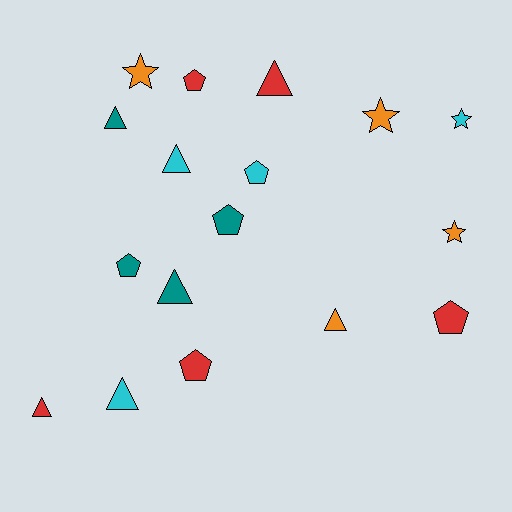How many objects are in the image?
There are 17 objects.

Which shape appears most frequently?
Triangle, with 7 objects.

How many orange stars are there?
There are 3 orange stars.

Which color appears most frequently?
Red, with 5 objects.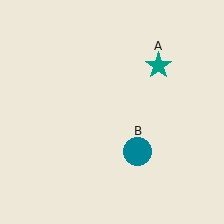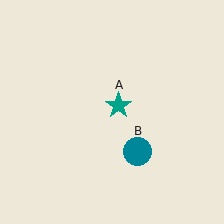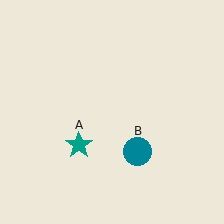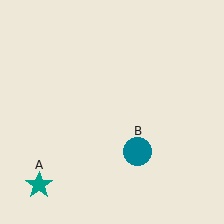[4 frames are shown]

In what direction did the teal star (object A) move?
The teal star (object A) moved down and to the left.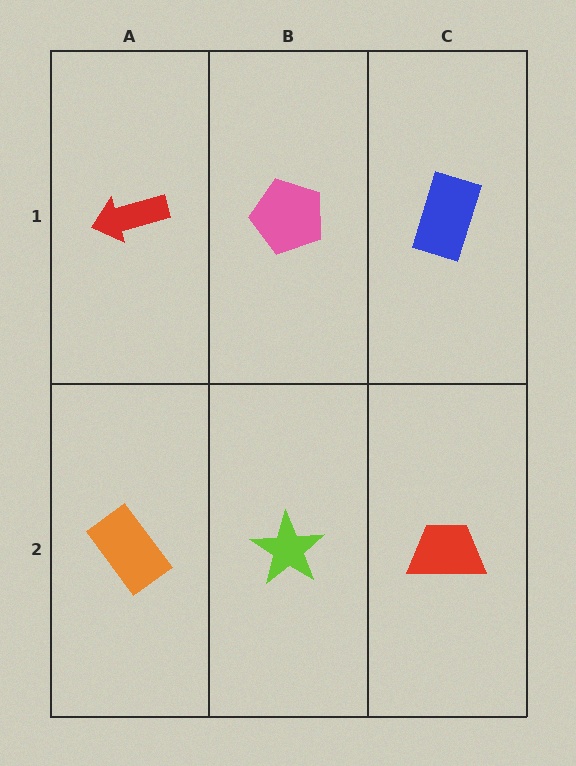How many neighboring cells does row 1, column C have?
2.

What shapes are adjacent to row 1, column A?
An orange rectangle (row 2, column A), a pink pentagon (row 1, column B).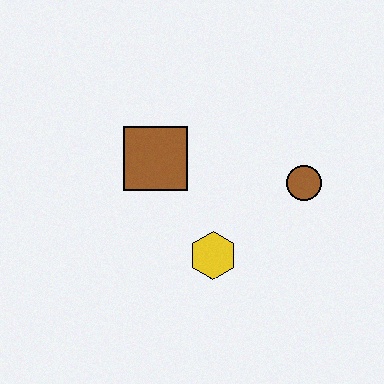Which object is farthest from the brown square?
The brown circle is farthest from the brown square.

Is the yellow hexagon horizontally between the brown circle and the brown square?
Yes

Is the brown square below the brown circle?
No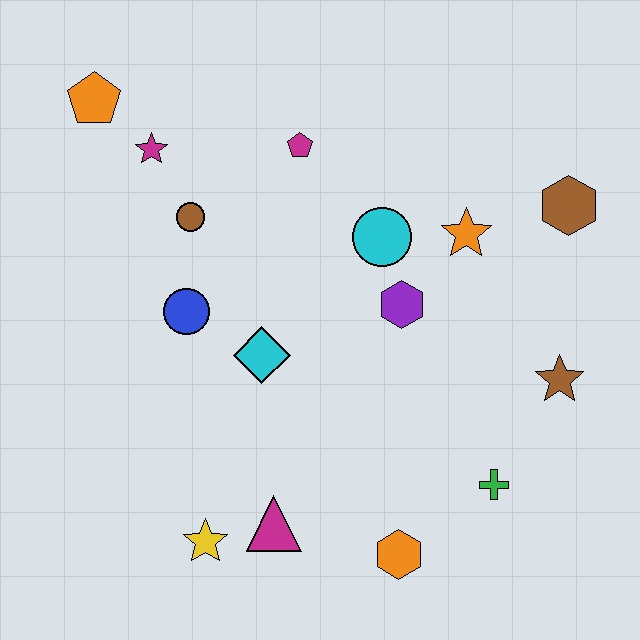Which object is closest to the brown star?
The green cross is closest to the brown star.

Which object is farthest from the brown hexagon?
The yellow star is farthest from the brown hexagon.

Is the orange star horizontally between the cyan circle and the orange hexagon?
No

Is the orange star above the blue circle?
Yes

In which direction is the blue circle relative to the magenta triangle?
The blue circle is above the magenta triangle.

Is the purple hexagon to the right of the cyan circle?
Yes